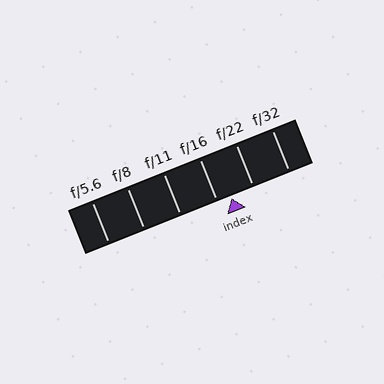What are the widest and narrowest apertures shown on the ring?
The widest aperture shown is f/5.6 and the narrowest is f/32.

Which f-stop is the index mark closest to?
The index mark is closest to f/16.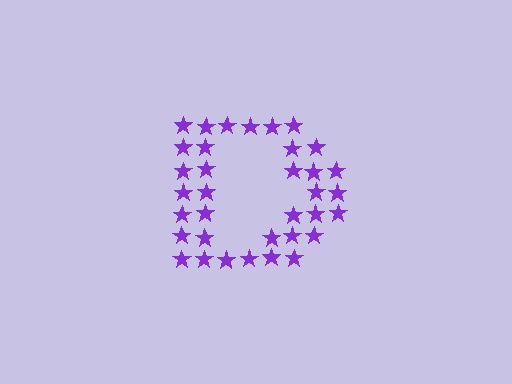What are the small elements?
The small elements are stars.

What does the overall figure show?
The overall figure shows the letter D.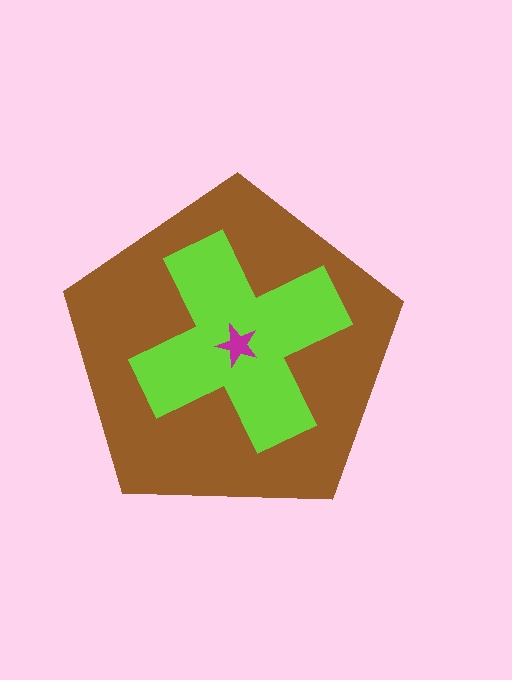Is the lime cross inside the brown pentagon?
Yes.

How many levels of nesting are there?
3.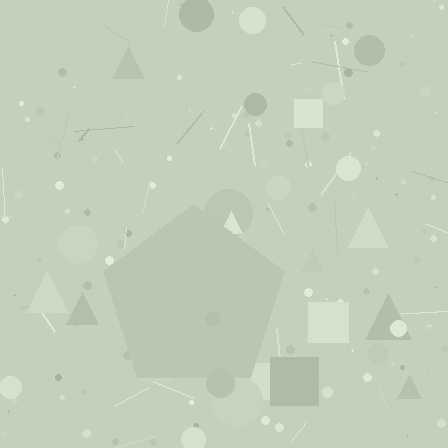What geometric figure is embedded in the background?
A pentagon is embedded in the background.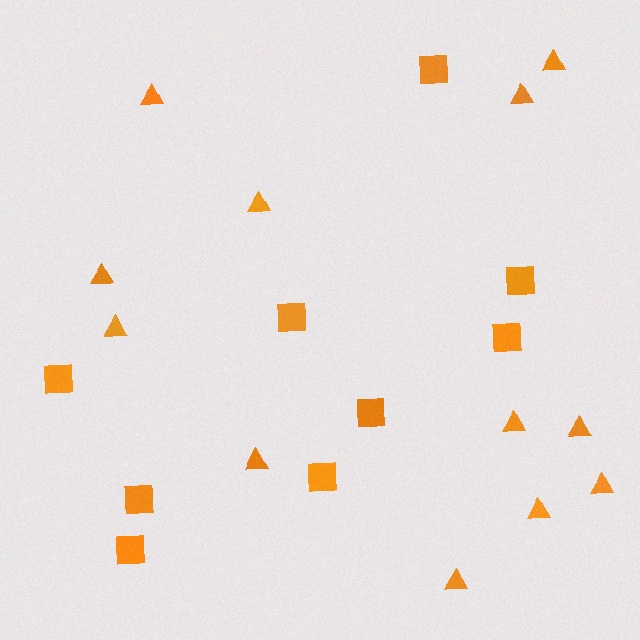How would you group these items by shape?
There are 2 groups: one group of triangles (12) and one group of squares (9).